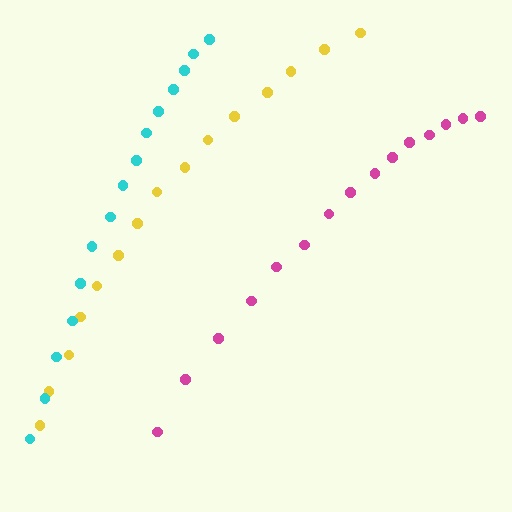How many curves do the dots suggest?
There are 3 distinct paths.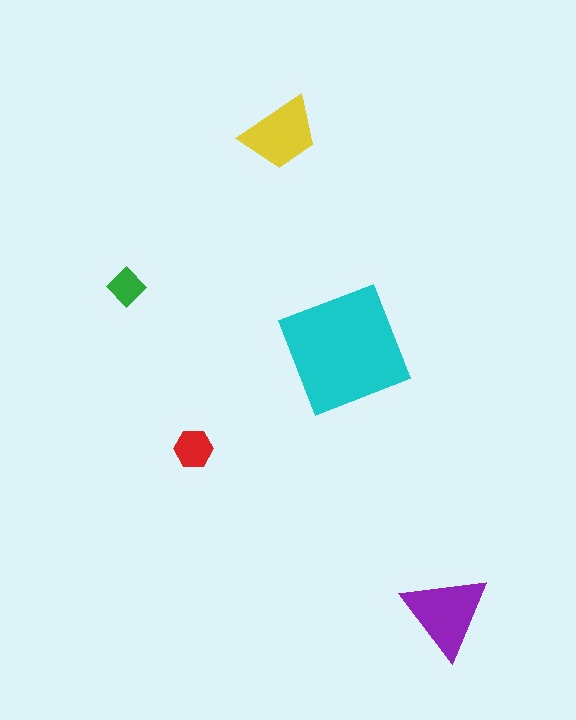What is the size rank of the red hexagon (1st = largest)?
4th.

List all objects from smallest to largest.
The green diamond, the red hexagon, the yellow trapezoid, the purple triangle, the cyan square.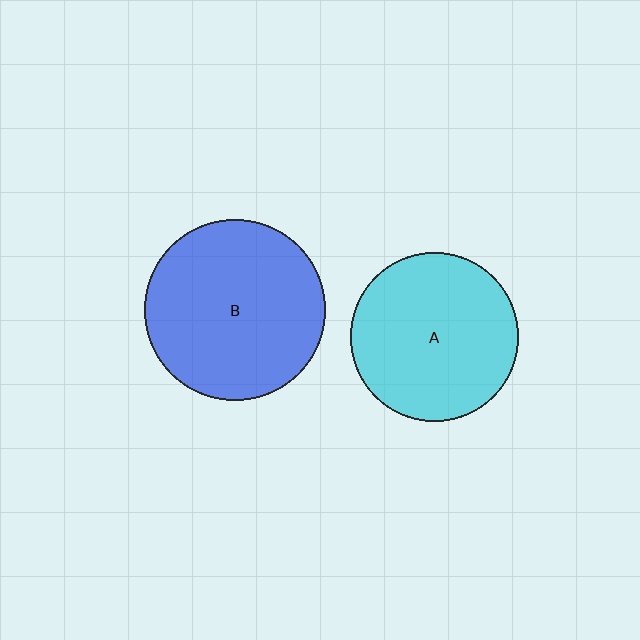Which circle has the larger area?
Circle B (blue).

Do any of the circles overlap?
No, none of the circles overlap.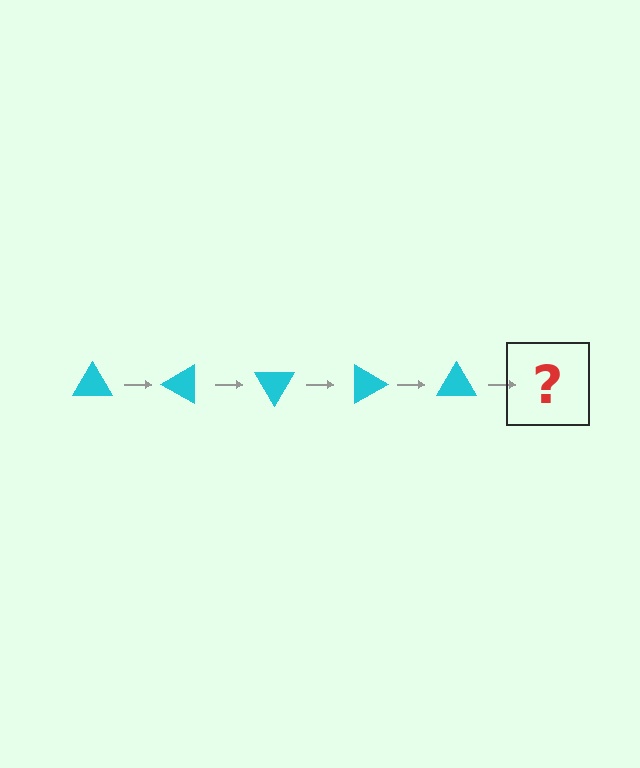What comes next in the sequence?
The next element should be a cyan triangle rotated 150 degrees.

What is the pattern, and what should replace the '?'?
The pattern is that the triangle rotates 30 degrees each step. The '?' should be a cyan triangle rotated 150 degrees.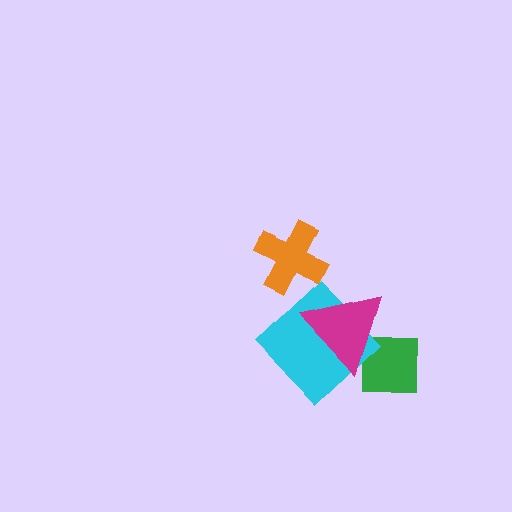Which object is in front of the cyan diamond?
The magenta triangle is in front of the cyan diamond.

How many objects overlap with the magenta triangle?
2 objects overlap with the magenta triangle.